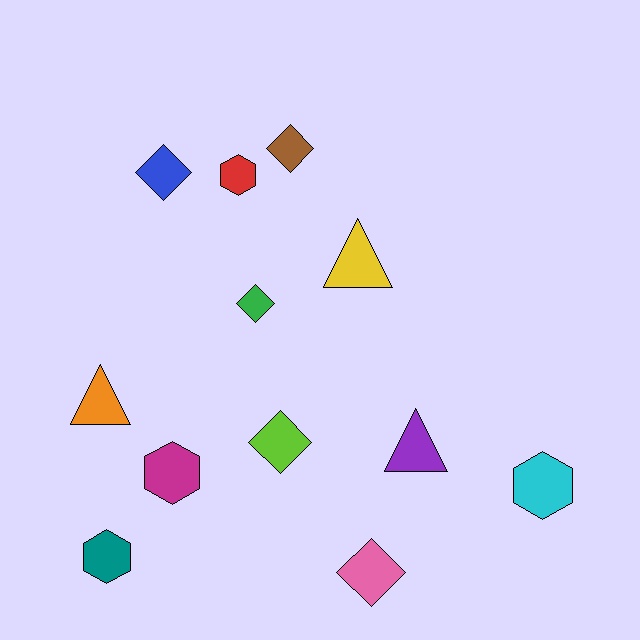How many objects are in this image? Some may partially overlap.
There are 12 objects.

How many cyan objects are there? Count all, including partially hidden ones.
There is 1 cyan object.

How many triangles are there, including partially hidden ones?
There are 3 triangles.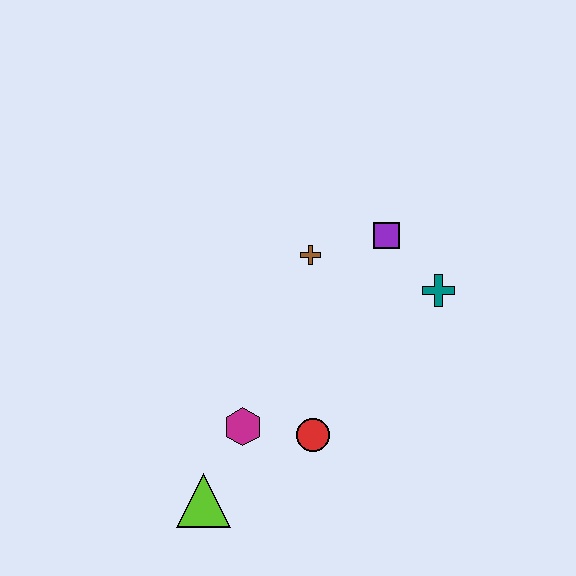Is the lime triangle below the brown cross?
Yes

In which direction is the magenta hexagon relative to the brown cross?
The magenta hexagon is below the brown cross.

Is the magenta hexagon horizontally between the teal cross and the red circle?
No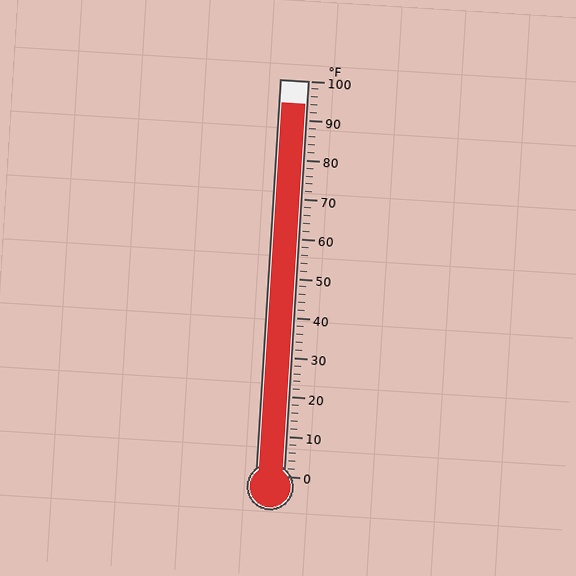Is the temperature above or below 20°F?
The temperature is above 20°F.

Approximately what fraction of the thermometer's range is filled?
The thermometer is filled to approximately 95% of its range.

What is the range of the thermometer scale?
The thermometer scale ranges from 0°F to 100°F.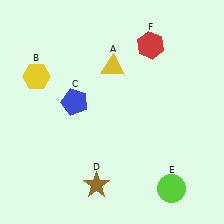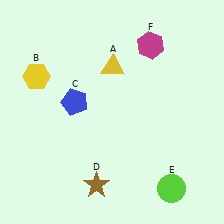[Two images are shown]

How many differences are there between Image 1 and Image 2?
There is 1 difference between the two images.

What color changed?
The hexagon (F) changed from red in Image 1 to magenta in Image 2.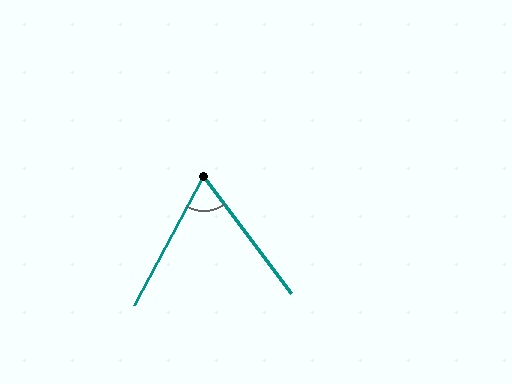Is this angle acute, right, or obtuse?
It is acute.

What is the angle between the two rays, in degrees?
Approximately 65 degrees.